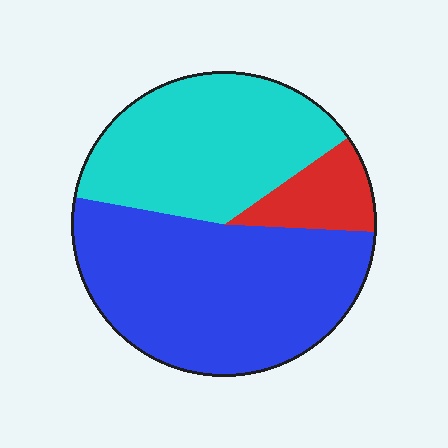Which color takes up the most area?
Blue, at roughly 50%.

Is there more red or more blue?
Blue.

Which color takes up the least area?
Red, at roughly 10%.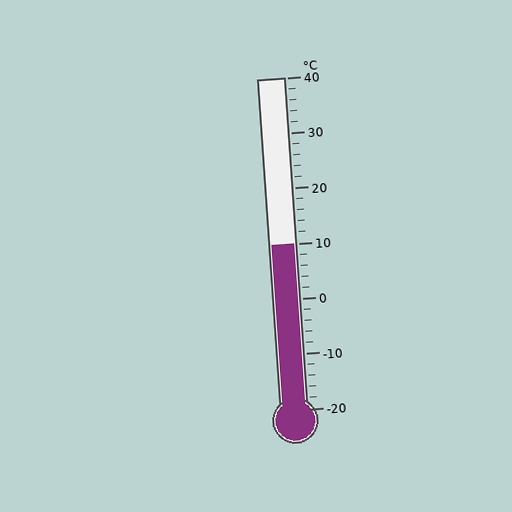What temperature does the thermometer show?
The thermometer shows approximately 10°C.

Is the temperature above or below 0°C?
The temperature is above 0°C.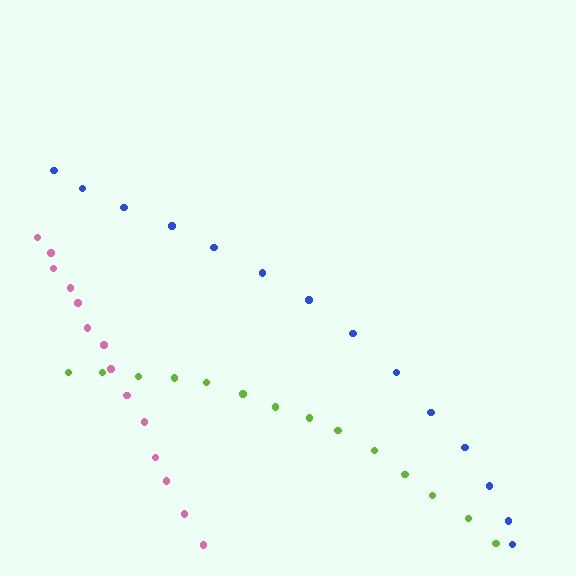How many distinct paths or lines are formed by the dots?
There are 3 distinct paths.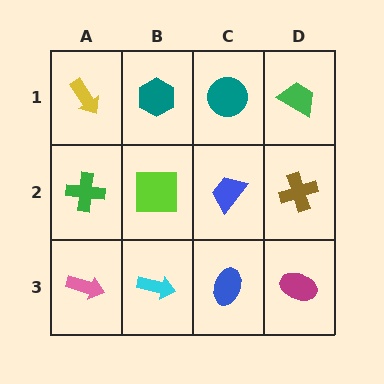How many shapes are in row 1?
4 shapes.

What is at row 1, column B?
A teal hexagon.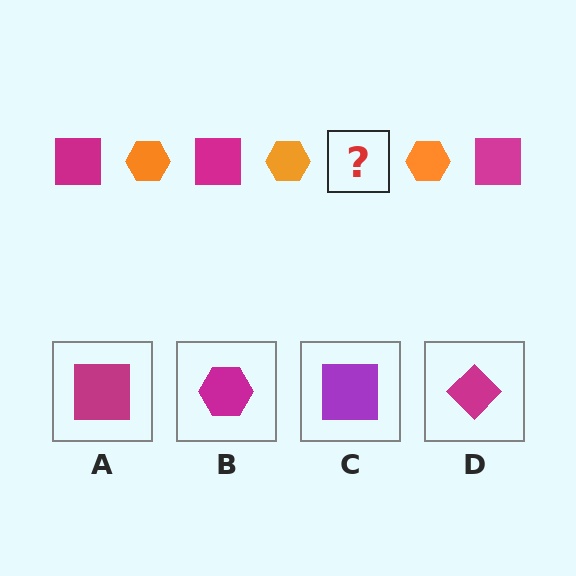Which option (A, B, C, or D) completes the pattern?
A.